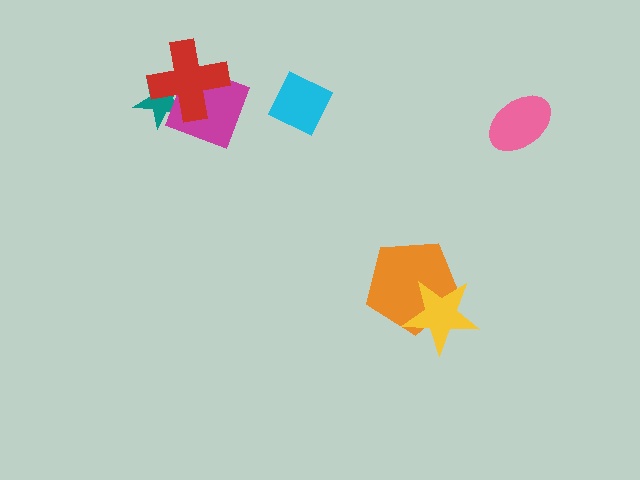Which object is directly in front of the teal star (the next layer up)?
The magenta diamond is directly in front of the teal star.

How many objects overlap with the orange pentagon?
1 object overlaps with the orange pentagon.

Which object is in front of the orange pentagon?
The yellow star is in front of the orange pentagon.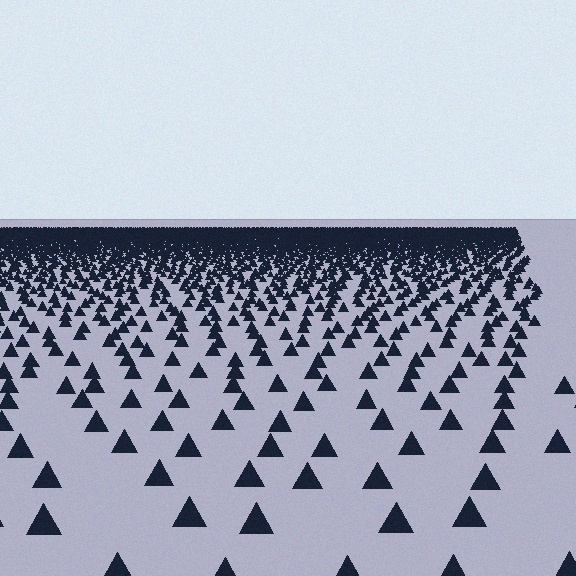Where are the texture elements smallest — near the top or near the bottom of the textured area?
Near the top.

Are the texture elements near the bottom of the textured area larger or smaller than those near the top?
Larger. Near the bottom, elements are closer to the viewer and appear at a bigger on-screen size.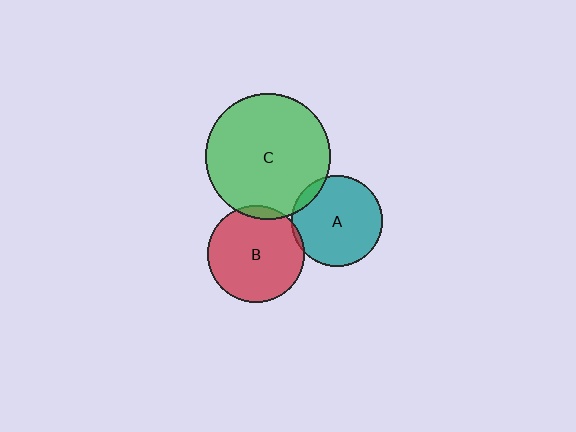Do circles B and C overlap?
Yes.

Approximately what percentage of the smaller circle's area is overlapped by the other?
Approximately 5%.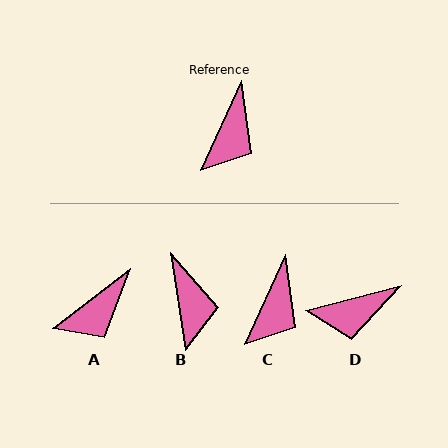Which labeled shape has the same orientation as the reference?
C.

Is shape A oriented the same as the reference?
No, it is off by about 29 degrees.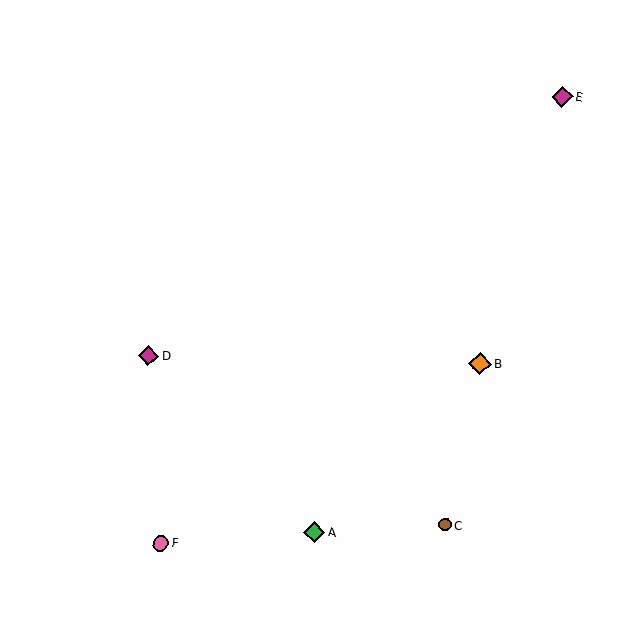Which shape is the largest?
The orange diamond (labeled B) is the largest.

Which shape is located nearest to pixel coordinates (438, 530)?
The brown circle (labeled C) at (445, 525) is nearest to that location.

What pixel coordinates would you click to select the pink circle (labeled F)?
Click at (161, 543) to select the pink circle F.